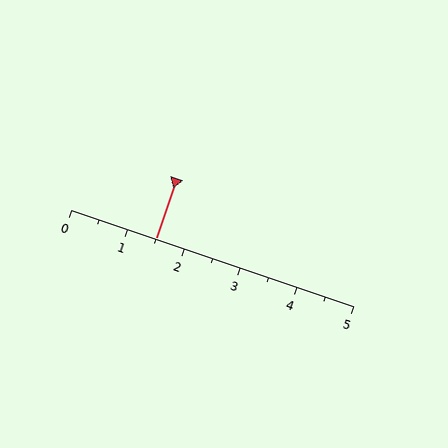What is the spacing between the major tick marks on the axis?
The major ticks are spaced 1 apart.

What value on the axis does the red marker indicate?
The marker indicates approximately 1.5.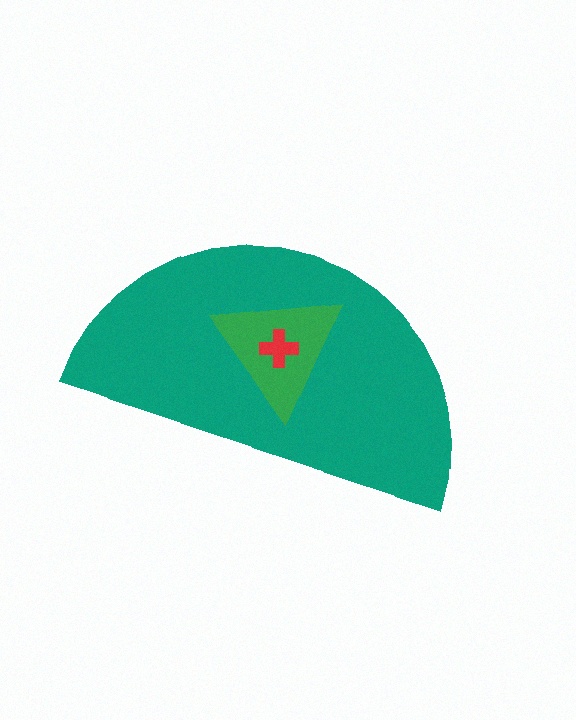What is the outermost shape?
The teal semicircle.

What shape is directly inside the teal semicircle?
The green triangle.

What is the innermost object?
The red cross.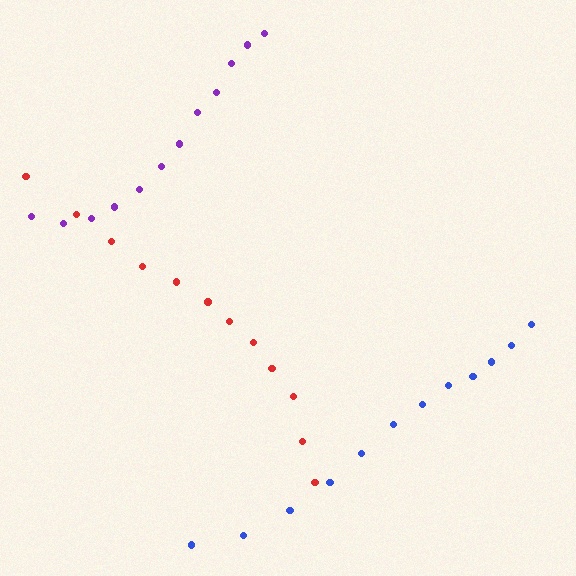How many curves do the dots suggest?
There are 3 distinct paths.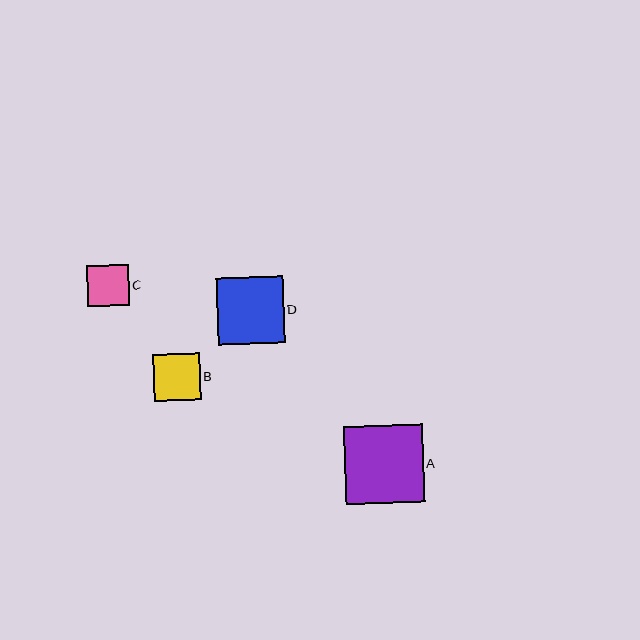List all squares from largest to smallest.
From largest to smallest: A, D, B, C.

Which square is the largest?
Square A is the largest with a size of approximately 78 pixels.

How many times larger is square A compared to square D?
Square A is approximately 1.2 times the size of square D.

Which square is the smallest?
Square C is the smallest with a size of approximately 42 pixels.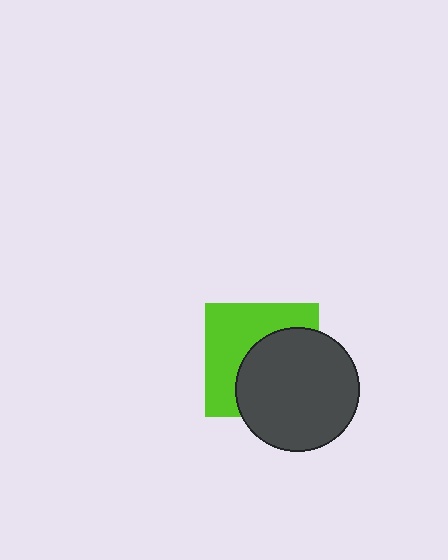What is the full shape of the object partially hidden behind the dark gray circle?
The partially hidden object is a lime square.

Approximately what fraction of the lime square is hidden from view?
Roughly 52% of the lime square is hidden behind the dark gray circle.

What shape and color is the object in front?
The object in front is a dark gray circle.